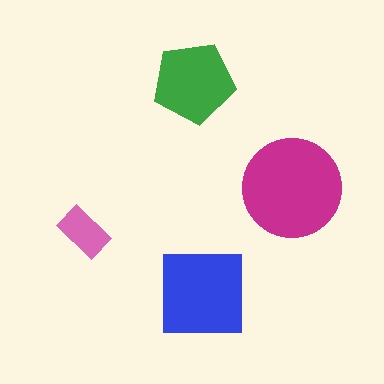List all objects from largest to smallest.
The magenta circle, the blue square, the green pentagon, the pink rectangle.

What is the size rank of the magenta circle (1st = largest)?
1st.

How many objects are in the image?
There are 4 objects in the image.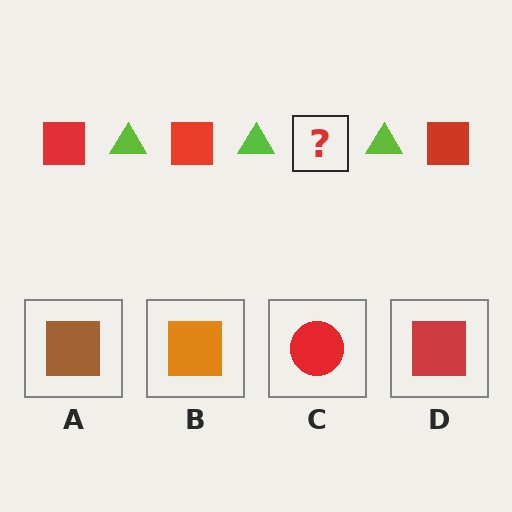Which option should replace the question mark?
Option D.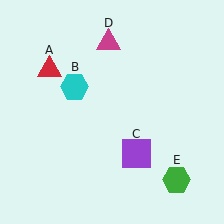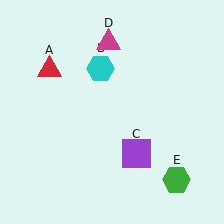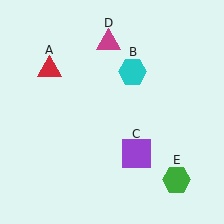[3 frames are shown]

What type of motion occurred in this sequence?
The cyan hexagon (object B) rotated clockwise around the center of the scene.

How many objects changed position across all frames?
1 object changed position: cyan hexagon (object B).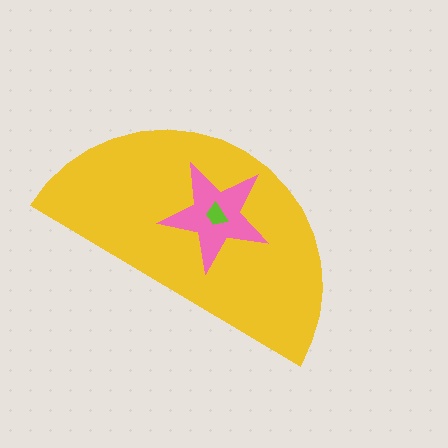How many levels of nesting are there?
3.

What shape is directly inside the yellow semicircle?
The pink star.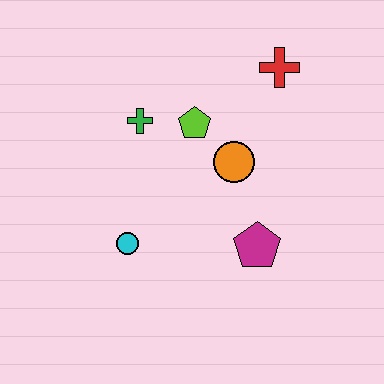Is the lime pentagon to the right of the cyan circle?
Yes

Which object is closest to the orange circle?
The lime pentagon is closest to the orange circle.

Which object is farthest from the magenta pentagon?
The red cross is farthest from the magenta pentagon.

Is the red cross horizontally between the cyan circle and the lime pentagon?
No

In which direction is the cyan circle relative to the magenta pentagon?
The cyan circle is to the left of the magenta pentagon.